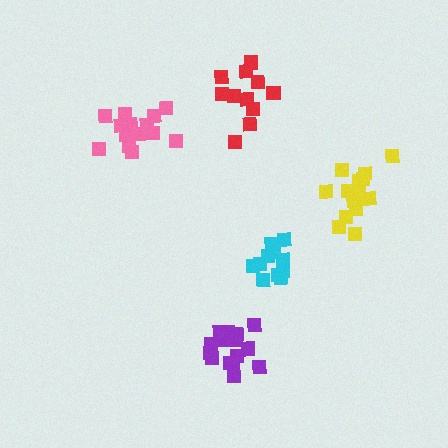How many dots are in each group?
Group 1: 11 dots, Group 2: 15 dots, Group 3: 15 dots, Group 4: 11 dots, Group 5: 14 dots (66 total).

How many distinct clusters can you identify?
There are 5 distinct clusters.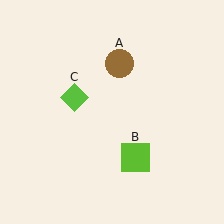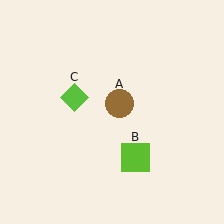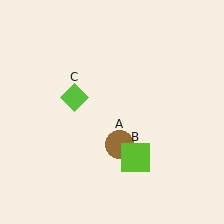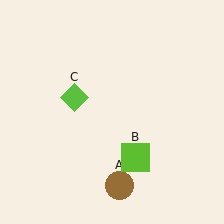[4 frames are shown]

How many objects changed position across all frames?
1 object changed position: brown circle (object A).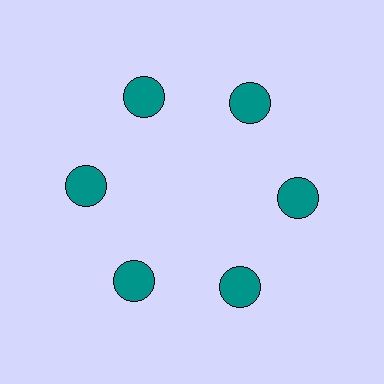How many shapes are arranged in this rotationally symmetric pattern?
There are 6 shapes, arranged in 6 groups of 1.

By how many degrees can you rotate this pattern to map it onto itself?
The pattern maps onto itself every 60 degrees of rotation.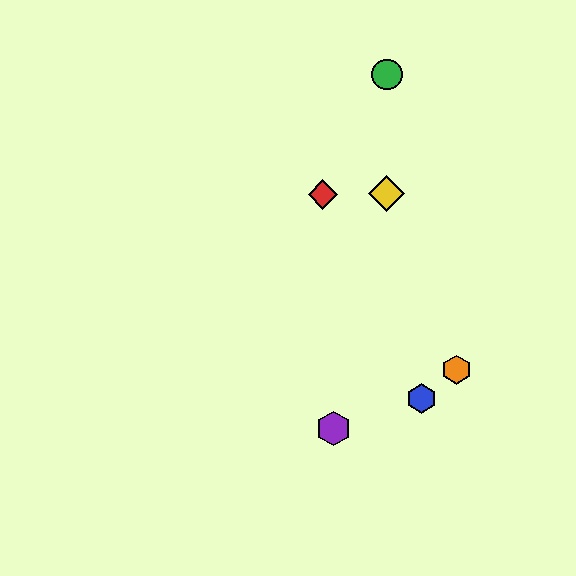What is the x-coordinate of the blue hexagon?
The blue hexagon is at x≈422.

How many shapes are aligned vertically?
2 shapes (the green circle, the yellow diamond) are aligned vertically.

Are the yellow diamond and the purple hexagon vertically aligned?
No, the yellow diamond is at x≈387 and the purple hexagon is at x≈334.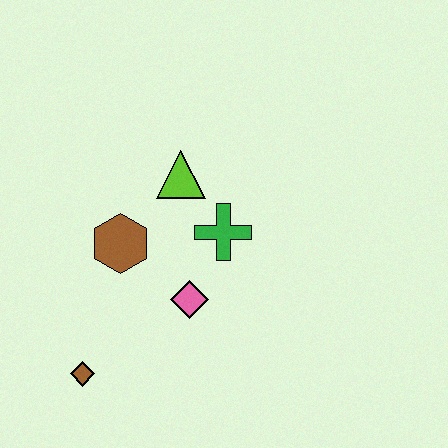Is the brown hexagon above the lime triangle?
No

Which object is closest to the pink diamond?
The green cross is closest to the pink diamond.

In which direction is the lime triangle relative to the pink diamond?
The lime triangle is above the pink diamond.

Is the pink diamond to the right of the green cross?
No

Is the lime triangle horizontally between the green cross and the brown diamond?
Yes